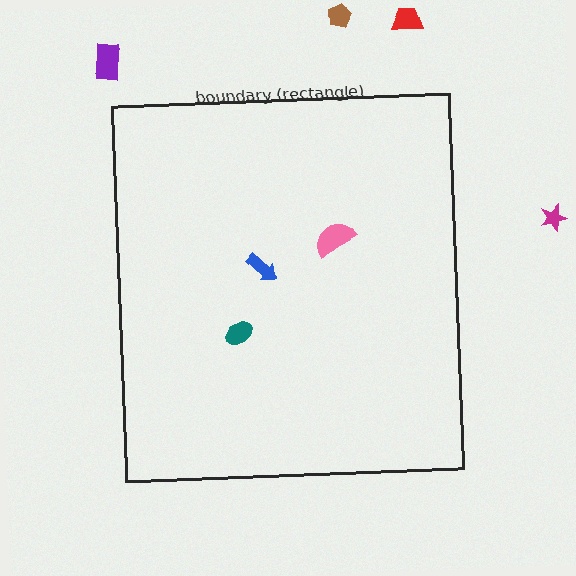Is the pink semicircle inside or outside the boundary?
Inside.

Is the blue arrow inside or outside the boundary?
Inside.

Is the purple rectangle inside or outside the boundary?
Outside.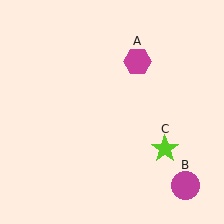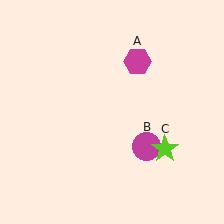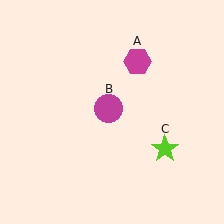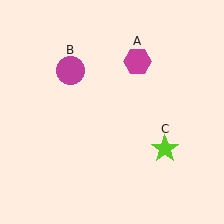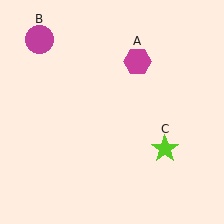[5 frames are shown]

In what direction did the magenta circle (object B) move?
The magenta circle (object B) moved up and to the left.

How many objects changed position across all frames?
1 object changed position: magenta circle (object B).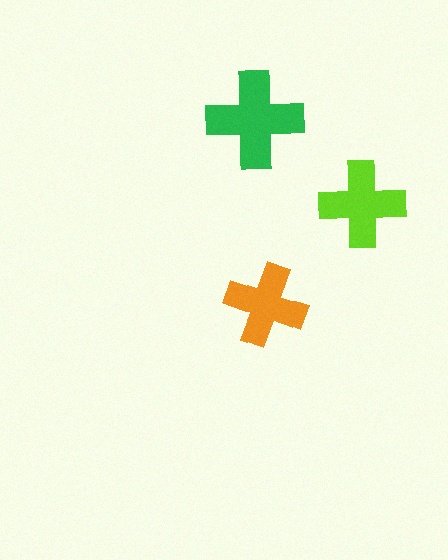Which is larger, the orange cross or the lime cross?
The lime one.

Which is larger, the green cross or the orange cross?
The green one.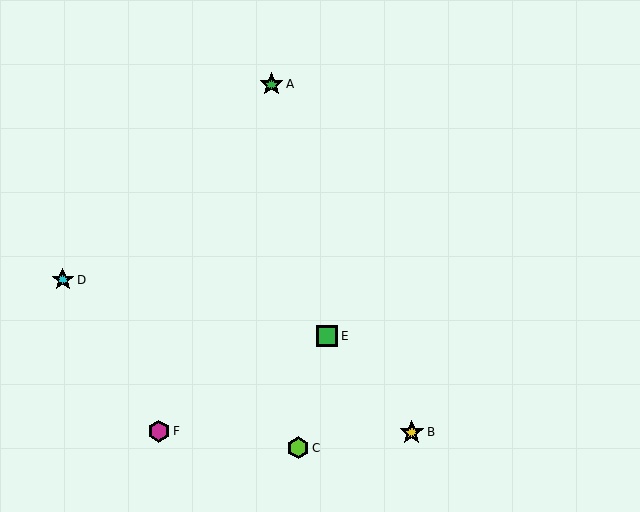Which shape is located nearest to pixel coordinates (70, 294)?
The cyan star (labeled D) at (63, 280) is nearest to that location.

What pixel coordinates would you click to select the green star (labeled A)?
Click at (271, 84) to select the green star A.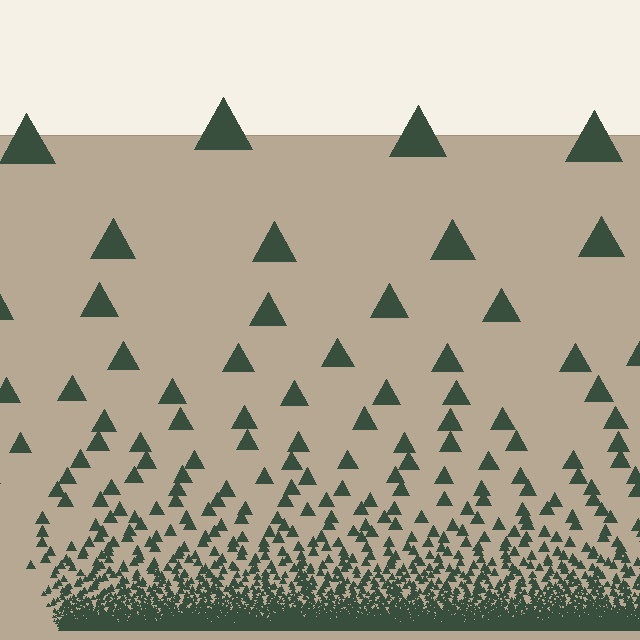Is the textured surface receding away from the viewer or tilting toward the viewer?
The surface appears to tilt toward the viewer. Texture elements get larger and sparser toward the top.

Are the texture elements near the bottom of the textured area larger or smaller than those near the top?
Smaller. The gradient is inverted — elements near the bottom are smaller and denser.